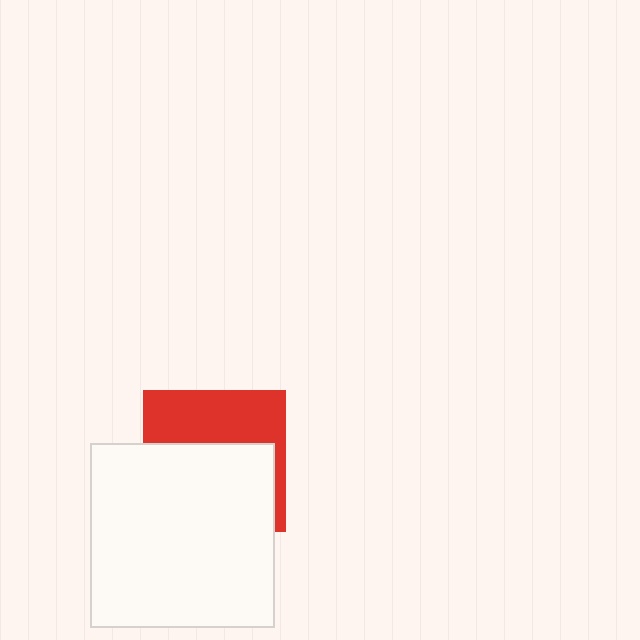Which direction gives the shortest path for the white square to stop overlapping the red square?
Moving down gives the shortest separation.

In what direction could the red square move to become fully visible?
The red square could move up. That would shift it out from behind the white square entirely.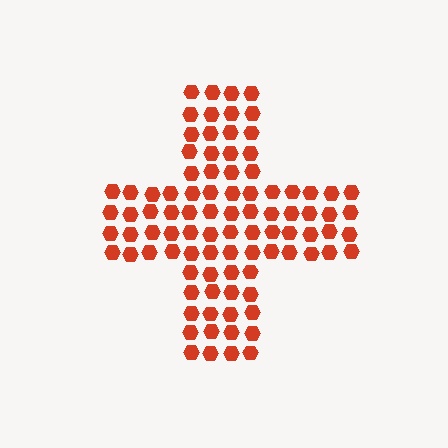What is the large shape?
The large shape is a cross.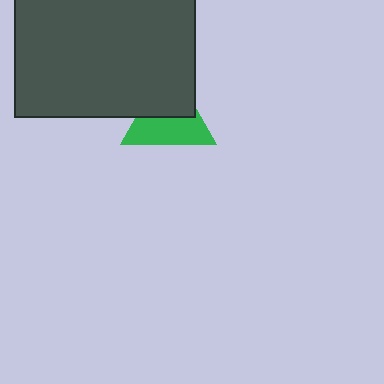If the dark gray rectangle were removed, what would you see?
You would see the complete green triangle.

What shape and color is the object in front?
The object in front is a dark gray rectangle.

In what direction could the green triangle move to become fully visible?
The green triangle could move down. That would shift it out from behind the dark gray rectangle entirely.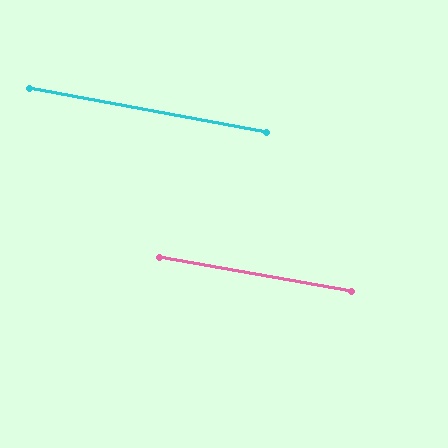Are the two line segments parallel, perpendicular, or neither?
Parallel — their directions differ by only 0.6°.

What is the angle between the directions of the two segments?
Approximately 1 degree.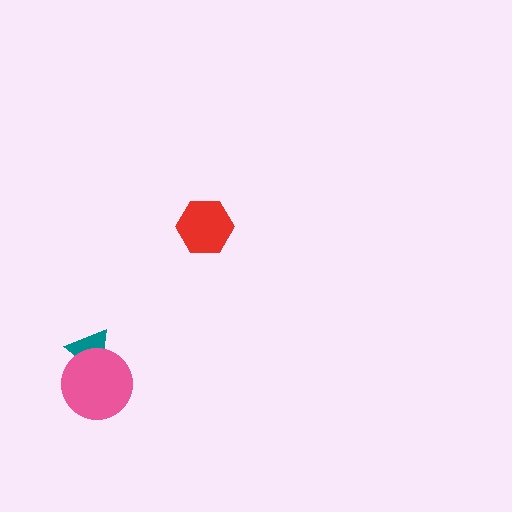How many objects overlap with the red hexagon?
0 objects overlap with the red hexagon.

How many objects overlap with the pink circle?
1 object overlaps with the pink circle.